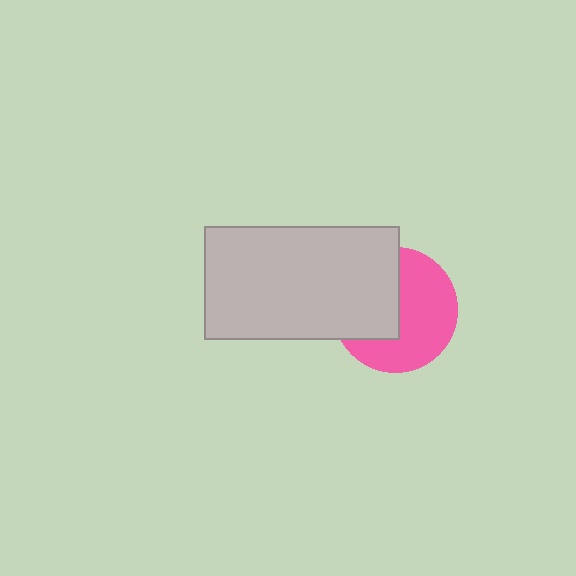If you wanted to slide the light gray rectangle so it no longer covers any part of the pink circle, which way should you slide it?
Slide it left — that is the most direct way to separate the two shapes.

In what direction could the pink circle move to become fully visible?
The pink circle could move right. That would shift it out from behind the light gray rectangle entirely.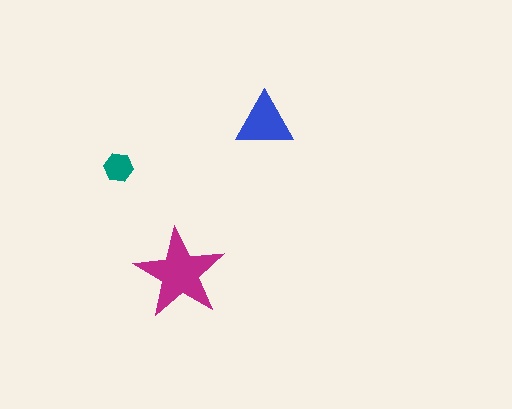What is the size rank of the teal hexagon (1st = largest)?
3rd.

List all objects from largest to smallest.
The magenta star, the blue triangle, the teal hexagon.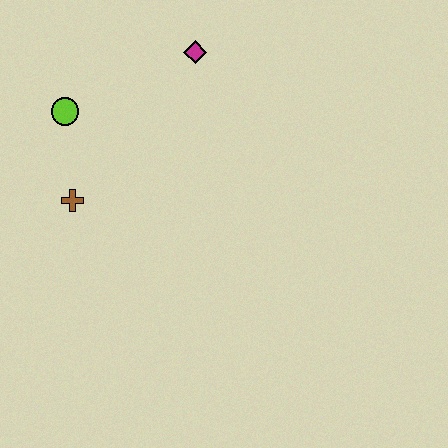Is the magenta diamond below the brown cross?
No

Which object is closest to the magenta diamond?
The lime circle is closest to the magenta diamond.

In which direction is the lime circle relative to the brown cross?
The lime circle is above the brown cross.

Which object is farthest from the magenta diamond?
The brown cross is farthest from the magenta diamond.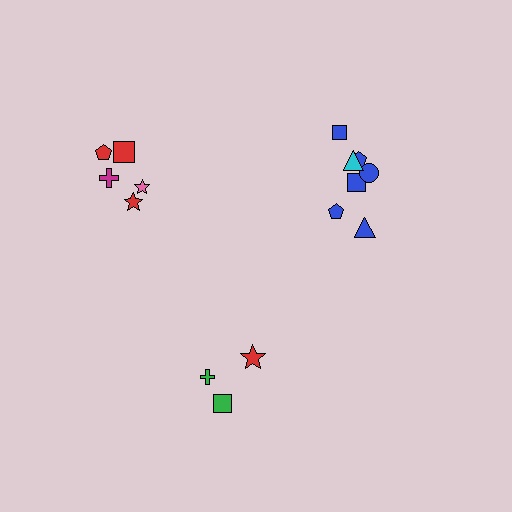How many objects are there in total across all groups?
There are 15 objects.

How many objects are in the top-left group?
There are 5 objects.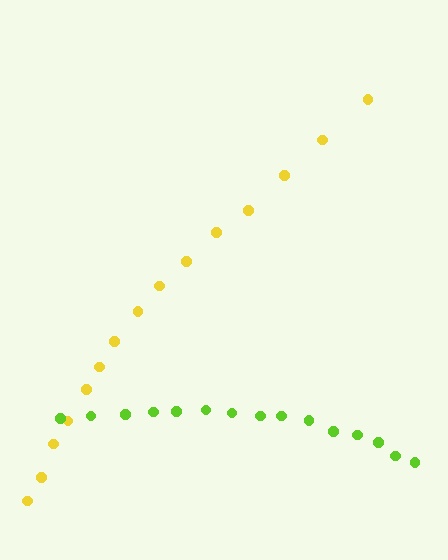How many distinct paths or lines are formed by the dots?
There are 2 distinct paths.